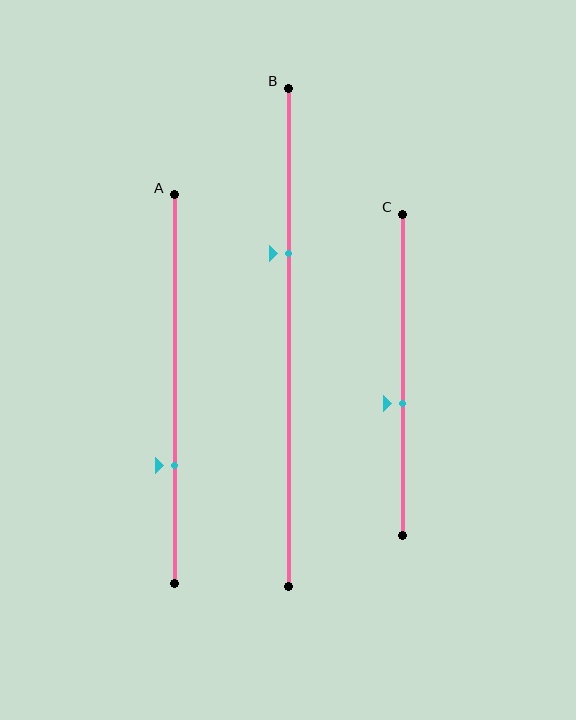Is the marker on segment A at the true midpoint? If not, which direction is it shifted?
No, the marker on segment A is shifted downward by about 20% of the segment length.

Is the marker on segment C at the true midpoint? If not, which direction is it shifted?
No, the marker on segment C is shifted downward by about 9% of the segment length.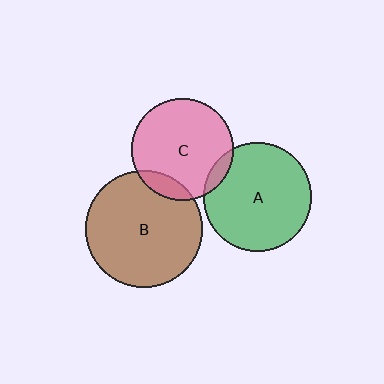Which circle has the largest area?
Circle B (brown).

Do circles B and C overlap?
Yes.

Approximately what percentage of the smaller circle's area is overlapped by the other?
Approximately 10%.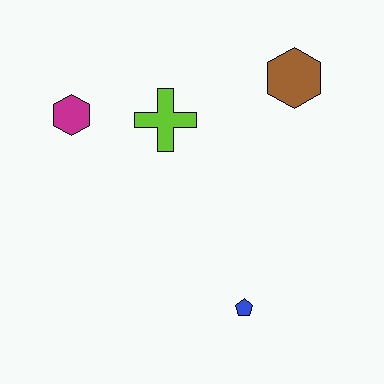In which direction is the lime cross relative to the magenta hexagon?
The lime cross is to the right of the magenta hexagon.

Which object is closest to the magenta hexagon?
The lime cross is closest to the magenta hexagon.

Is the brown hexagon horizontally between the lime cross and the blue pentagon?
No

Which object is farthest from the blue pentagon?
The magenta hexagon is farthest from the blue pentagon.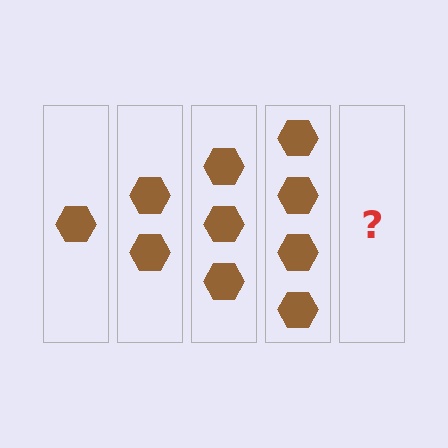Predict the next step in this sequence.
The next step is 5 hexagons.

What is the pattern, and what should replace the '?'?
The pattern is that each step adds one more hexagon. The '?' should be 5 hexagons.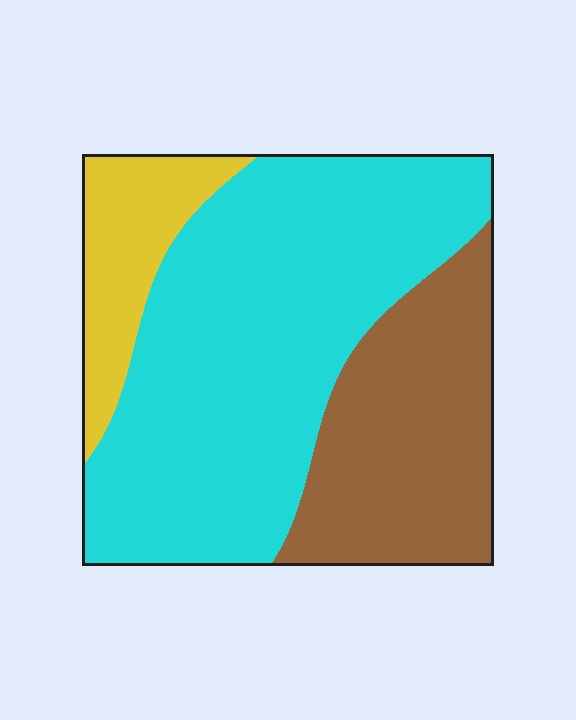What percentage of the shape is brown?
Brown covers roughly 30% of the shape.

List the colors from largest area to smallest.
From largest to smallest: cyan, brown, yellow.